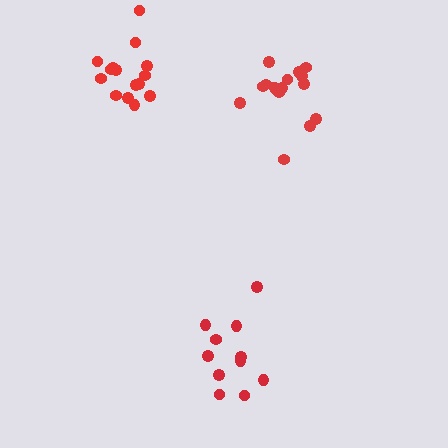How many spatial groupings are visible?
There are 3 spatial groupings.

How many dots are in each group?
Group 1: 15 dots, Group 2: 12 dots, Group 3: 15 dots (42 total).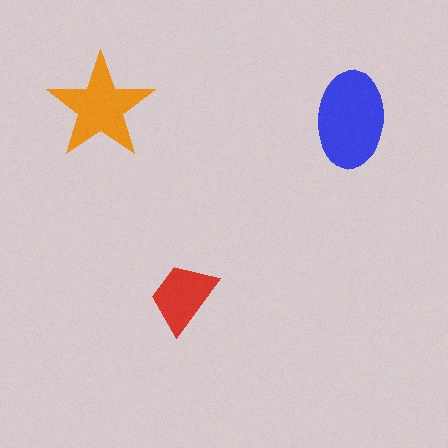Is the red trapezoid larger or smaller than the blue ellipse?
Smaller.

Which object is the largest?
The blue ellipse.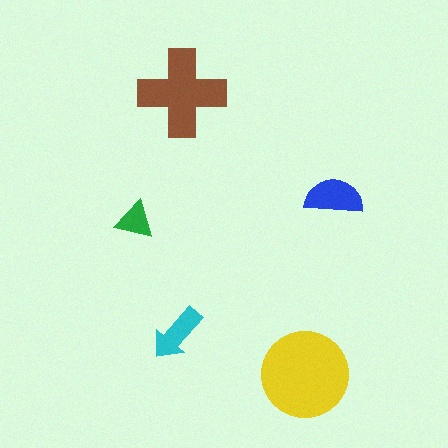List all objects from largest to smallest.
The yellow circle, the brown cross, the blue semicircle, the cyan arrow, the green triangle.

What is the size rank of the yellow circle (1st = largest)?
1st.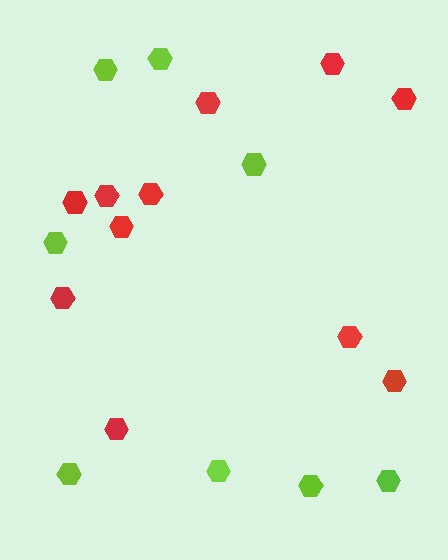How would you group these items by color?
There are 2 groups: one group of lime hexagons (8) and one group of red hexagons (11).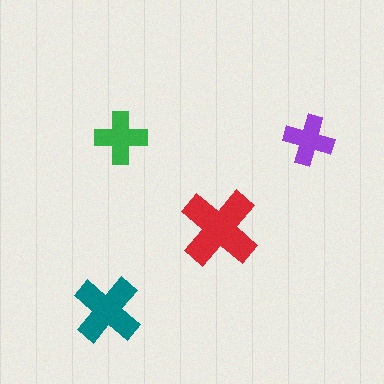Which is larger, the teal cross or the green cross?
The teal one.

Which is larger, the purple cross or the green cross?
The green one.